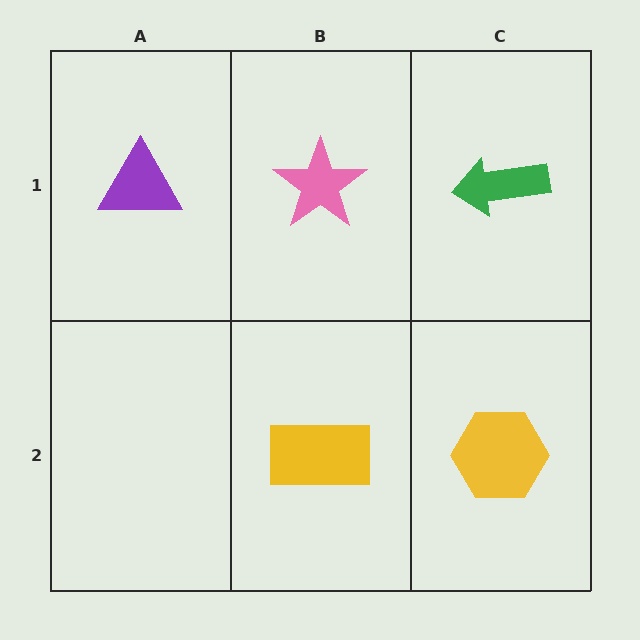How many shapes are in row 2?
2 shapes.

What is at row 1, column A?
A purple triangle.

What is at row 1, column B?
A pink star.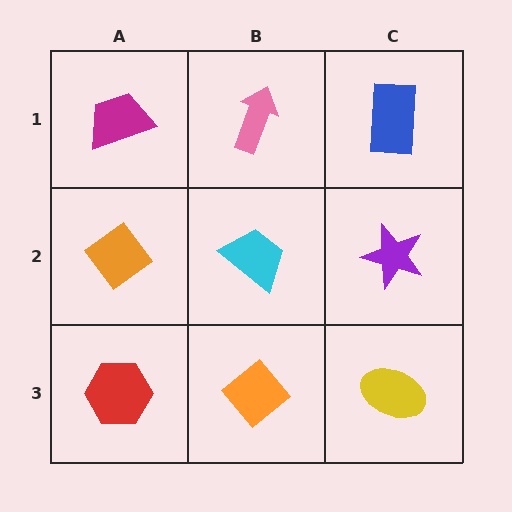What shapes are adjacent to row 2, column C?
A blue rectangle (row 1, column C), a yellow ellipse (row 3, column C), a cyan trapezoid (row 2, column B).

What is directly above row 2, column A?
A magenta trapezoid.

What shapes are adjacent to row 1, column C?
A purple star (row 2, column C), a pink arrow (row 1, column B).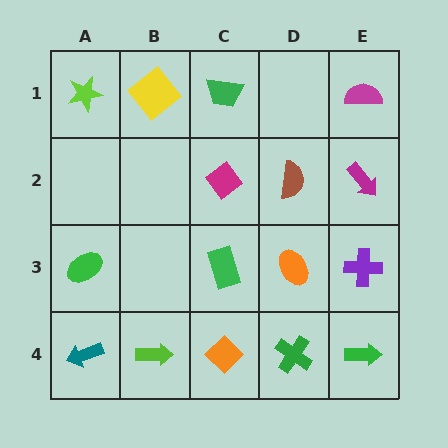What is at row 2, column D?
A brown semicircle.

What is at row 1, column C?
A green trapezoid.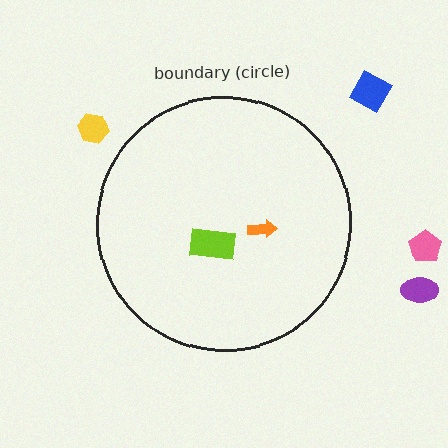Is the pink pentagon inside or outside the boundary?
Outside.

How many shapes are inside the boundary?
2 inside, 4 outside.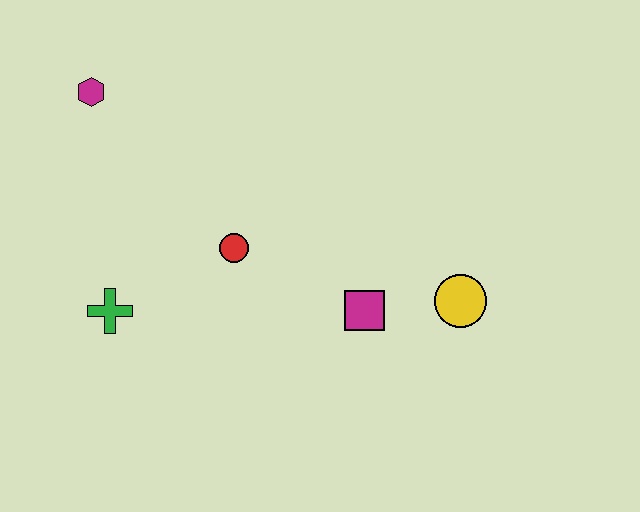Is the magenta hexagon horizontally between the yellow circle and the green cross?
No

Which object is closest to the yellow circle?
The magenta square is closest to the yellow circle.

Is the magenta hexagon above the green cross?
Yes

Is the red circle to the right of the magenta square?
No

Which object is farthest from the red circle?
The yellow circle is farthest from the red circle.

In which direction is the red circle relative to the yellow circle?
The red circle is to the left of the yellow circle.